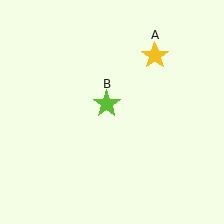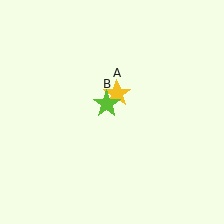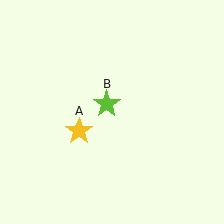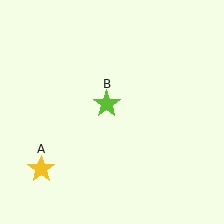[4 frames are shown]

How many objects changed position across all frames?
1 object changed position: yellow star (object A).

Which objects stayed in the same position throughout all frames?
Lime star (object B) remained stationary.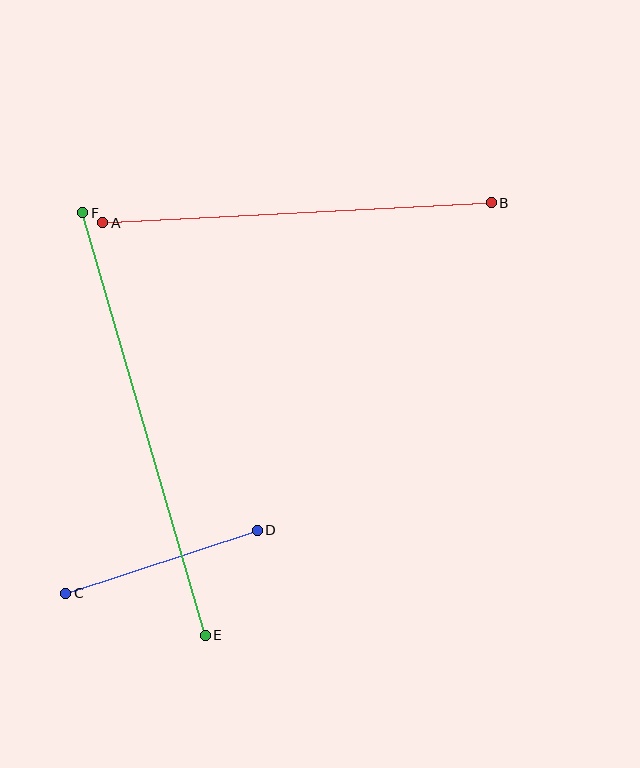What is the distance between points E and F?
The distance is approximately 440 pixels.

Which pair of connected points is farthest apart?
Points E and F are farthest apart.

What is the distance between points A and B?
The distance is approximately 389 pixels.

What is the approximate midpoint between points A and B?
The midpoint is at approximately (297, 213) pixels.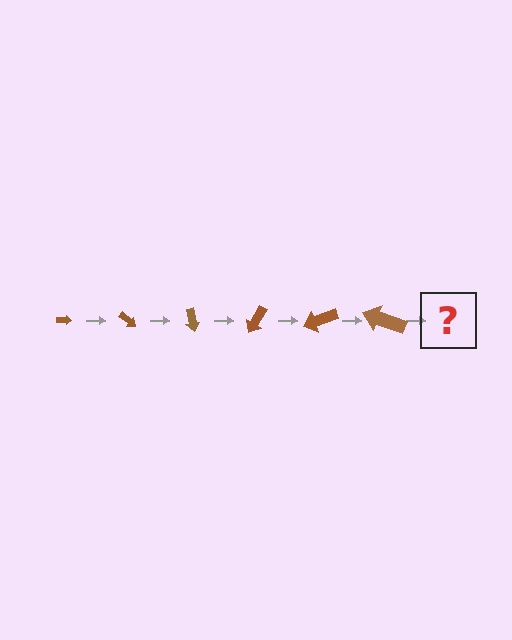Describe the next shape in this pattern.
It should be an arrow, larger than the previous one and rotated 240 degrees from the start.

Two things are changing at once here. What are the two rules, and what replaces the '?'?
The two rules are that the arrow grows larger each step and it rotates 40 degrees each step. The '?' should be an arrow, larger than the previous one and rotated 240 degrees from the start.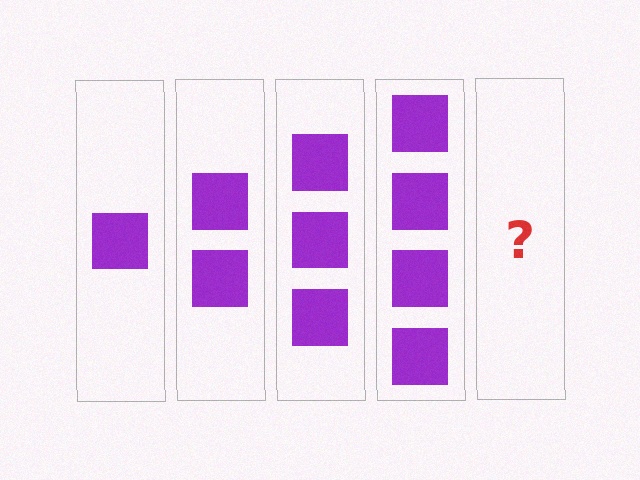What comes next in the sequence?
The next element should be 5 squares.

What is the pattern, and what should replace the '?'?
The pattern is that each step adds one more square. The '?' should be 5 squares.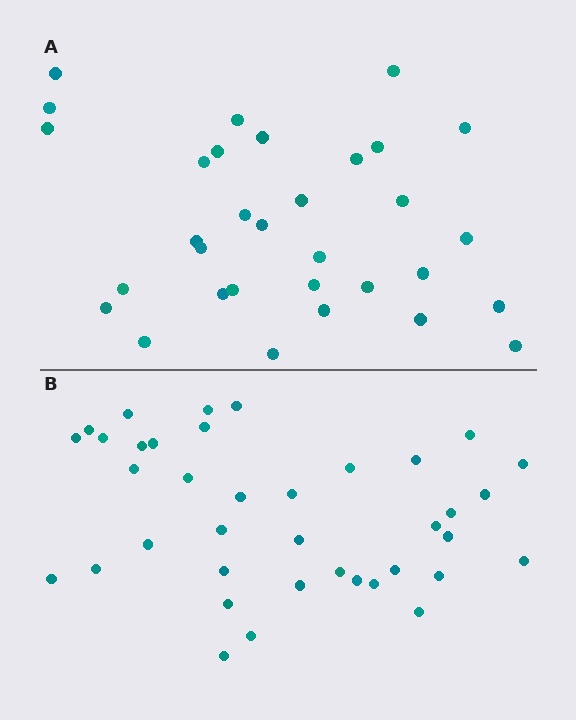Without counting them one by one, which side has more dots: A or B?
Region B (the bottom region) has more dots.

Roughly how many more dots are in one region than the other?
Region B has about 6 more dots than region A.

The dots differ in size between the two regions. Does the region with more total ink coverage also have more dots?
No. Region A has more total ink coverage because its dots are larger, but region B actually contains more individual dots. Total area can be misleading — the number of items is what matters here.